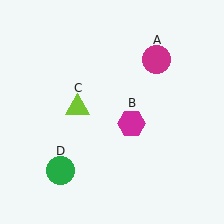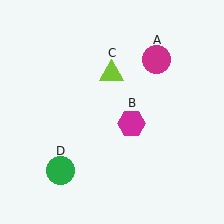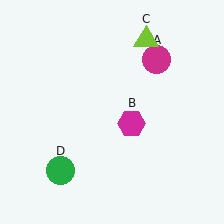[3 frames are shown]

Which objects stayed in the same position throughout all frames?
Magenta circle (object A) and magenta hexagon (object B) and green circle (object D) remained stationary.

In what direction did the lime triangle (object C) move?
The lime triangle (object C) moved up and to the right.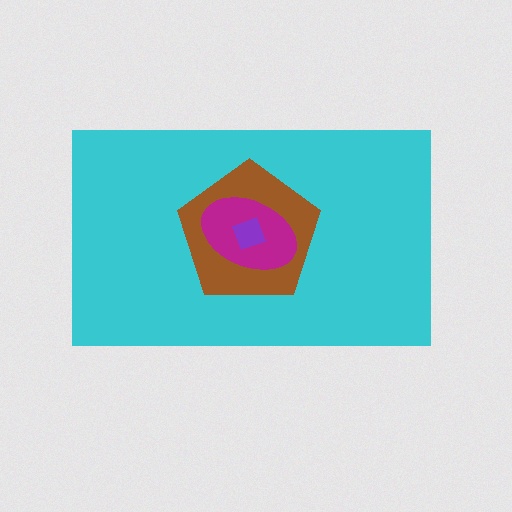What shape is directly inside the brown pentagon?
The magenta ellipse.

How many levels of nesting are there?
4.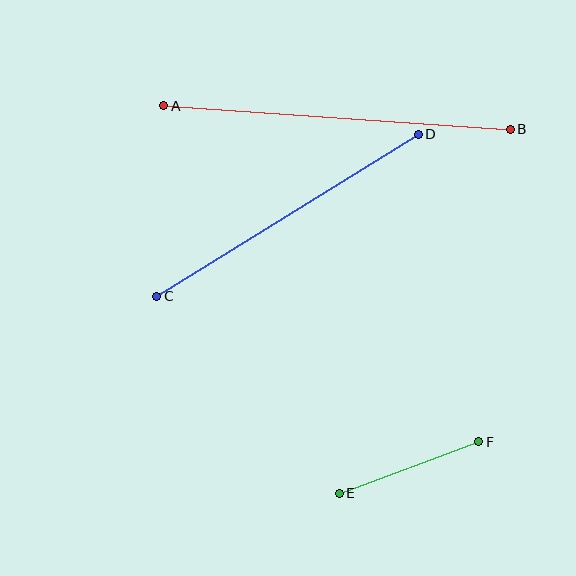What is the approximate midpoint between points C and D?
The midpoint is at approximately (288, 215) pixels.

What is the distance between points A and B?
The distance is approximately 347 pixels.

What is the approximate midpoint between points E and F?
The midpoint is at approximately (409, 467) pixels.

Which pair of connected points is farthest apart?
Points A and B are farthest apart.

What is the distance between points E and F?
The distance is approximately 149 pixels.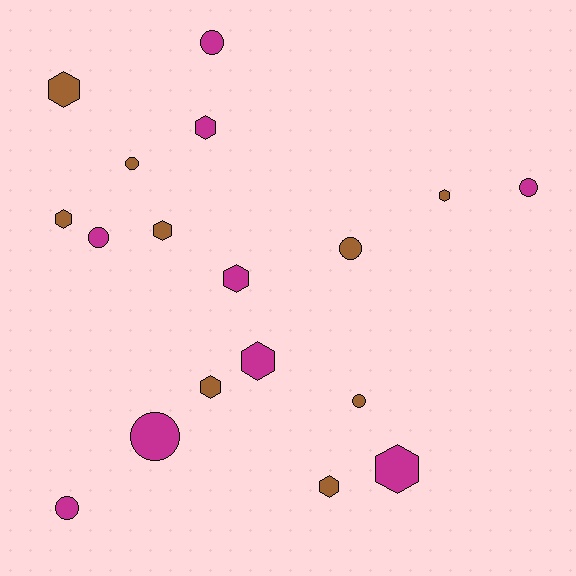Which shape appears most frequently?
Hexagon, with 10 objects.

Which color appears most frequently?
Brown, with 9 objects.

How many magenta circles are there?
There are 5 magenta circles.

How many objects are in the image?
There are 18 objects.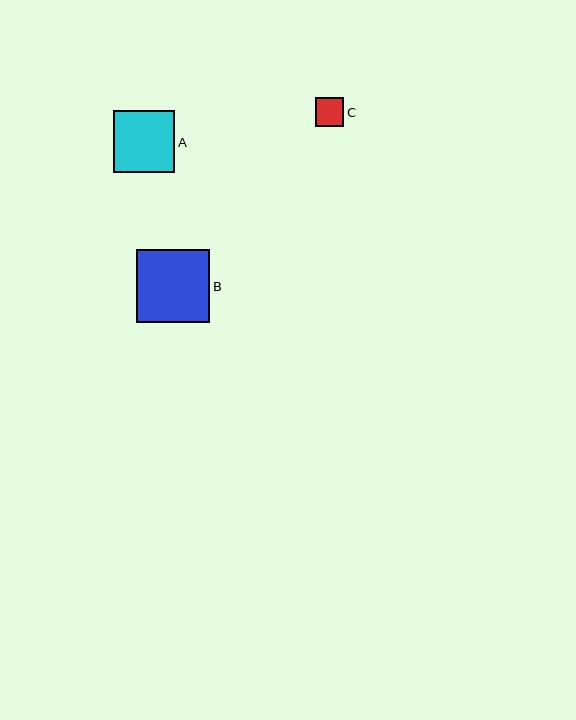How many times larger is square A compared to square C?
Square A is approximately 2.1 times the size of square C.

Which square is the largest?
Square B is the largest with a size of approximately 73 pixels.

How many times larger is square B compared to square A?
Square B is approximately 1.2 times the size of square A.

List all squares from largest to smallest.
From largest to smallest: B, A, C.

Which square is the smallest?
Square C is the smallest with a size of approximately 29 pixels.